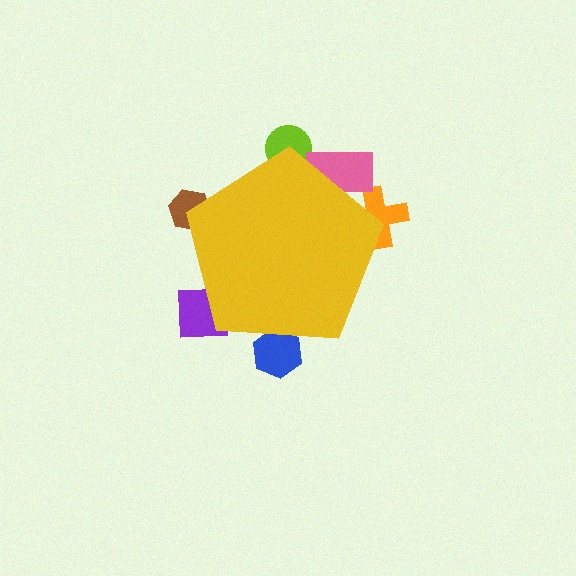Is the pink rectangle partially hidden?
Yes, the pink rectangle is partially hidden behind the yellow pentagon.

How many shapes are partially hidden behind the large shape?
6 shapes are partially hidden.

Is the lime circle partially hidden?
Yes, the lime circle is partially hidden behind the yellow pentagon.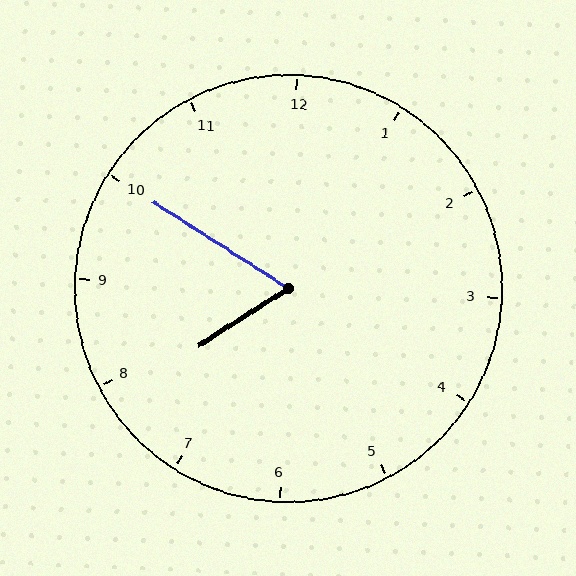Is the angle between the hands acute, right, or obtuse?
It is acute.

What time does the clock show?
7:50.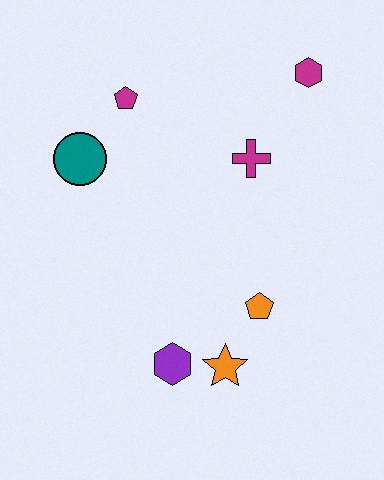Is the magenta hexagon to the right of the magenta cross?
Yes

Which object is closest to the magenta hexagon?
The magenta cross is closest to the magenta hexagon.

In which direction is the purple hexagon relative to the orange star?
The purple hexagon is to the left of the orange star.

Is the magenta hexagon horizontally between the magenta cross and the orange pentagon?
No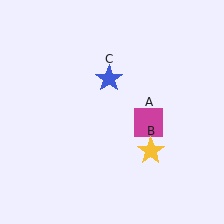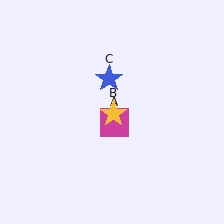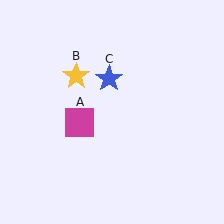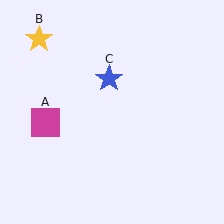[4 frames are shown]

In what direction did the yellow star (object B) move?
The yellow star (object B) moved up and to the left.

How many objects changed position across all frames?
2 objects changed position: magenta square (object A), yellow star (object B).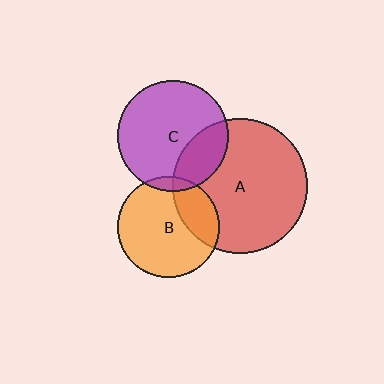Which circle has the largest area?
Circle A (red).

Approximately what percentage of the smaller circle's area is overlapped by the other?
Approximately 25%.